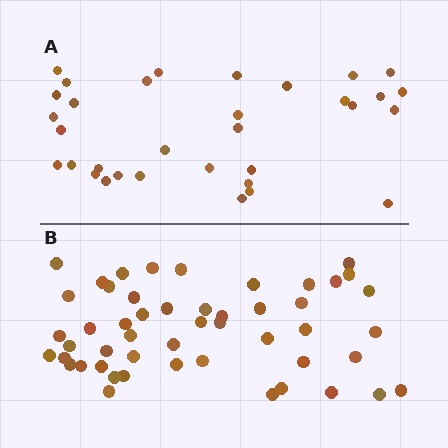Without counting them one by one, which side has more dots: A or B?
Region B (the bottom region) has more dots.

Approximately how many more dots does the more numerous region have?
Region B has approximately 15 more dots than region A.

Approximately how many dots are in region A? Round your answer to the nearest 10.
About 30 dots. (The exact count is 33, which rounds to 30.)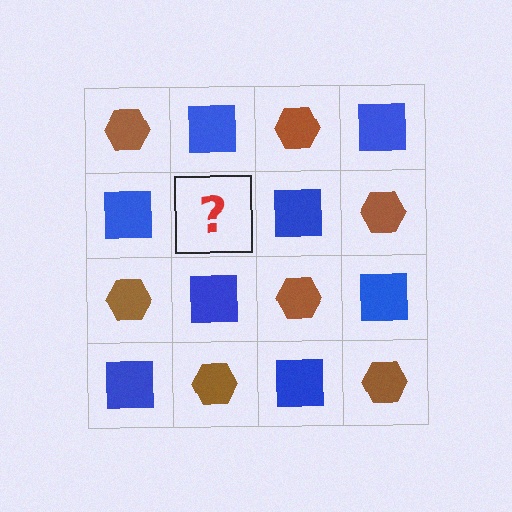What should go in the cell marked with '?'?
The missing cell should contain a brown hexagon.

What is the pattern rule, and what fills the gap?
The rule is that it alternates brown hexagon and blue square in a checkerboard pattern. The gap should be filled with a brown hexagon.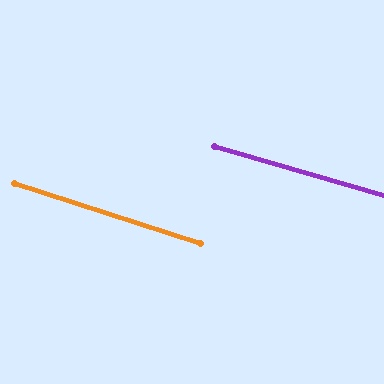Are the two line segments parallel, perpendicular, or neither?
Parallel — their directions differ by only 1.5°.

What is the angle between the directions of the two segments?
Approximately 2 degrees.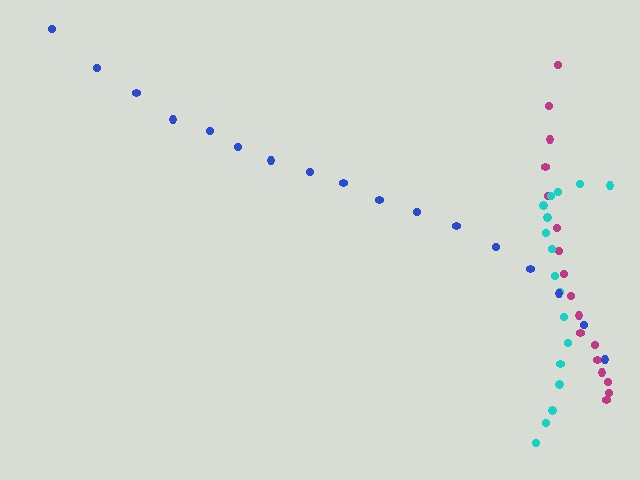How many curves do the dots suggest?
There are 3 distinct paths.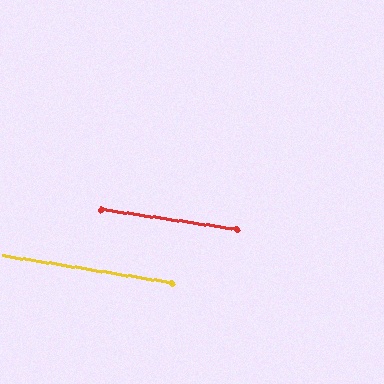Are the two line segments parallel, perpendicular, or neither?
Parallel — their directions differ by only 0.4°.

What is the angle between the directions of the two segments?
Approximately 0 degrees.